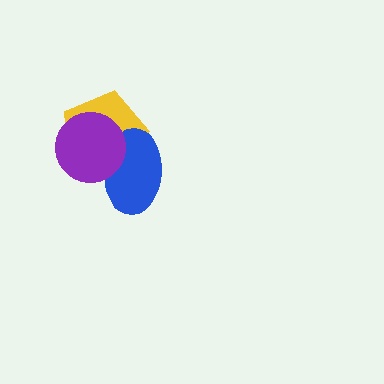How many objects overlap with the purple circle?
2 objects overlap with the purple circle.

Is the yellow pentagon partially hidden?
Yes, it is partially covered by another shape.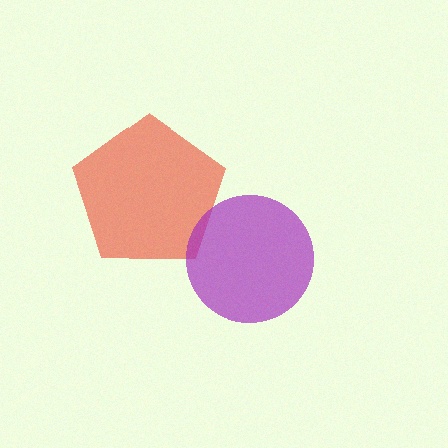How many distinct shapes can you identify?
There are 2 distinct shapes: a red pentagon, a purple circle.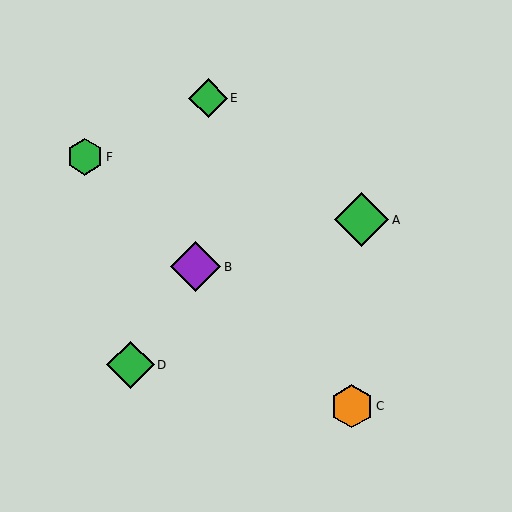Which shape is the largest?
The green diamond (labeled A) is the largest.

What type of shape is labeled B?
Shape B is a purple diamond.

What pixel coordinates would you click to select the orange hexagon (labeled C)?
Click at (352, 406) to select the orange hexagon C.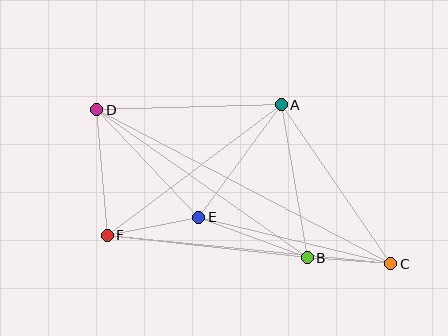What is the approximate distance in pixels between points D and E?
The distance between D and E is approximately 148 pixels.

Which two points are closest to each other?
Points B and C are closest to each other.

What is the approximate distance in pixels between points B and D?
The distance between B and D is approximately 257 pixels.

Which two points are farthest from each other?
Points C and D are farthest from each other.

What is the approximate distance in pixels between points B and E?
The distance between B and E is approximately 116 pixels.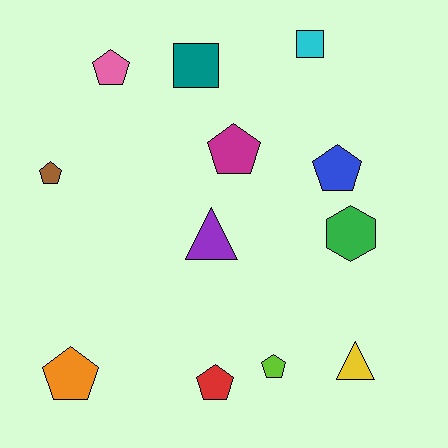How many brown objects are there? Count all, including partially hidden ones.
There is 1 brown object.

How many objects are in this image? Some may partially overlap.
There are 12 objects.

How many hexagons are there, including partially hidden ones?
There is 1 hexagon.